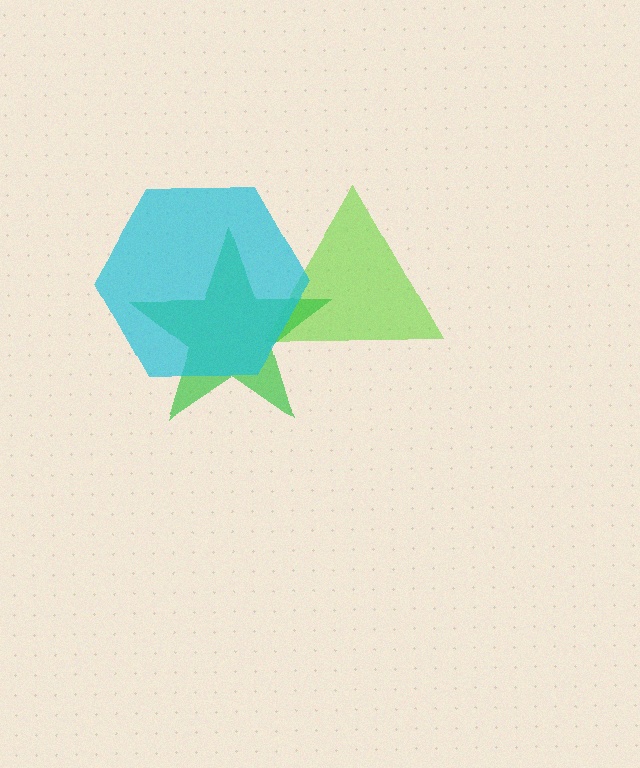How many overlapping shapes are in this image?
There are 3 overlapping shapes in the image.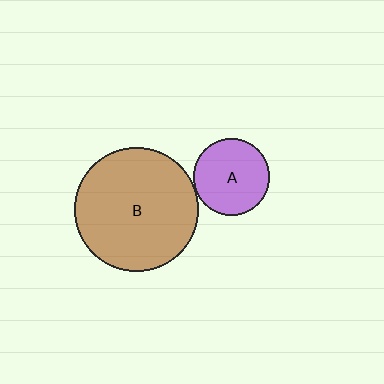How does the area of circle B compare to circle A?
Approximately 2.6 times.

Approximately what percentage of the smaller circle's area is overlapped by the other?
Approximately 5%.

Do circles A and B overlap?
Yes.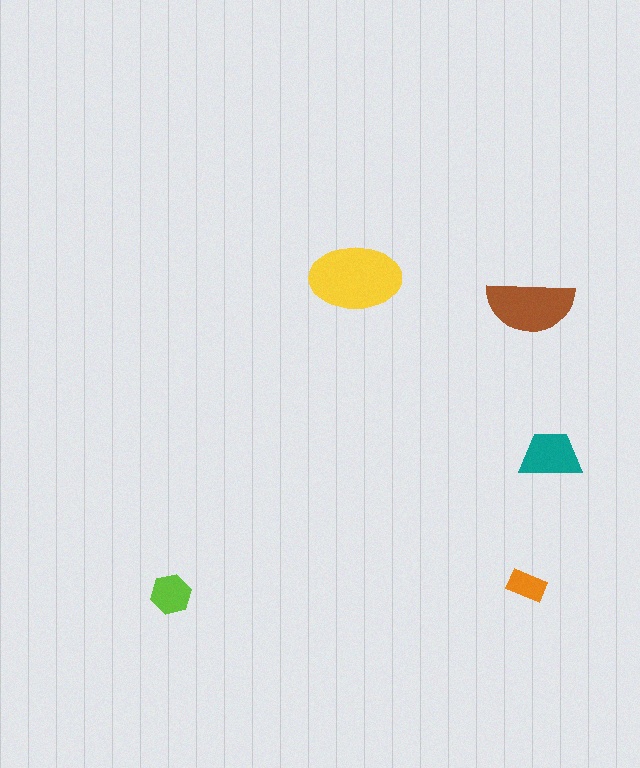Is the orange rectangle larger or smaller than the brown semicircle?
Smaller.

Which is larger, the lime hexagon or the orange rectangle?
The lime hexagon.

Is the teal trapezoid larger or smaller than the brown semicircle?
Smaller.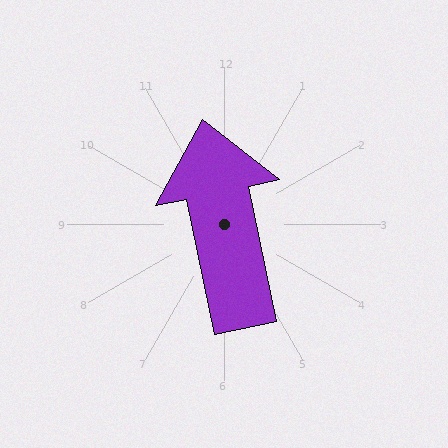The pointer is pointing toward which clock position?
Roughly 12 o'clock.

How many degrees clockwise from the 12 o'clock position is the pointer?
Approximately 348 degrees.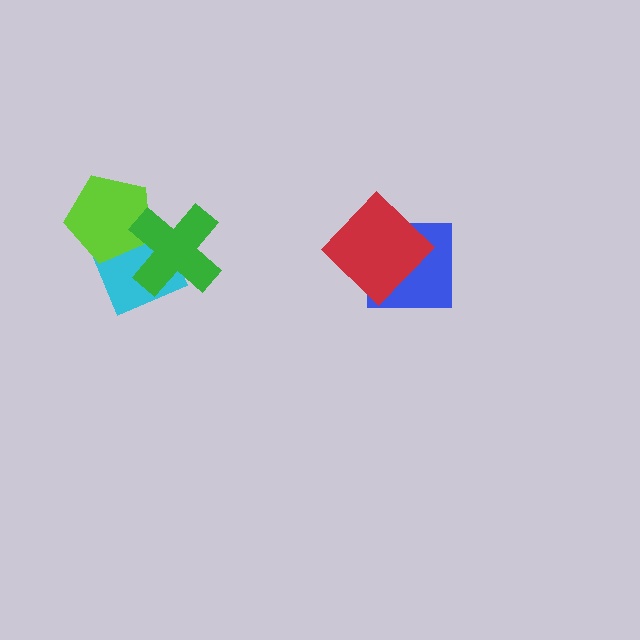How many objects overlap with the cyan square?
2 objects overlap with the cyan square.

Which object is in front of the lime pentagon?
The green cross is in front of the lime pentagon.